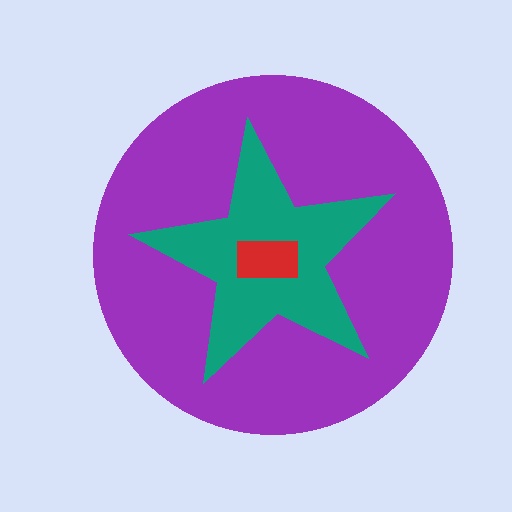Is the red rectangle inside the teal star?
Yes.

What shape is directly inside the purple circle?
The teal star.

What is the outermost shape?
The purple circle.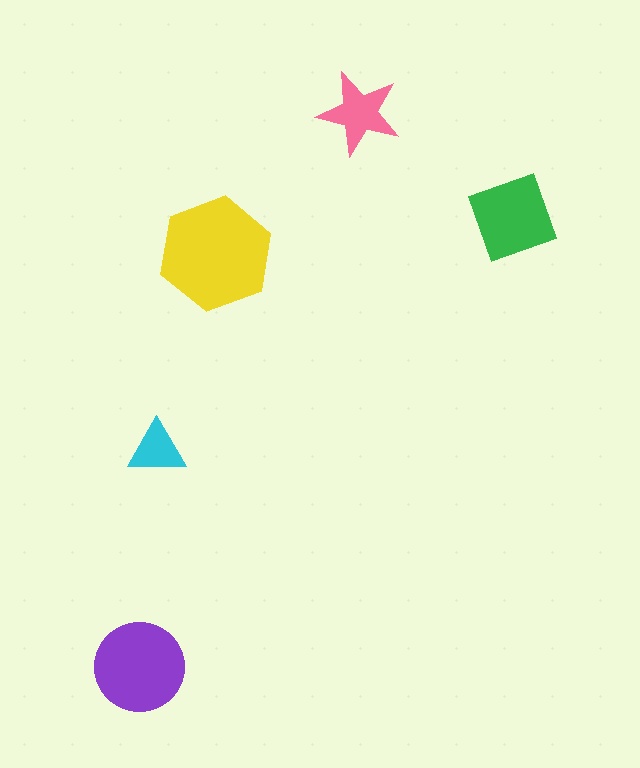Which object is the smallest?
The cyan triangle.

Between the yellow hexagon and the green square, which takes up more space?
The yellow hexagon.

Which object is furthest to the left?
The purple circle is leftmost.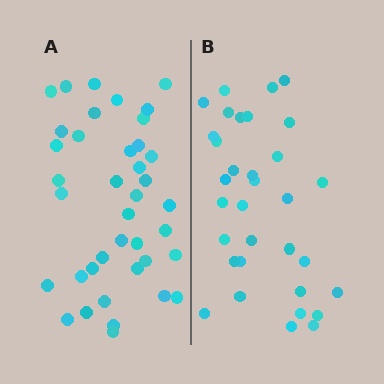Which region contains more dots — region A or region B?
Region A (the left region) has more dots.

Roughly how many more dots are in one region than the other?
Region A has about 6 more dots than region B.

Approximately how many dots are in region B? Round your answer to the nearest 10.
About 30 dots. (The exact count is 33, which rounds to 30.)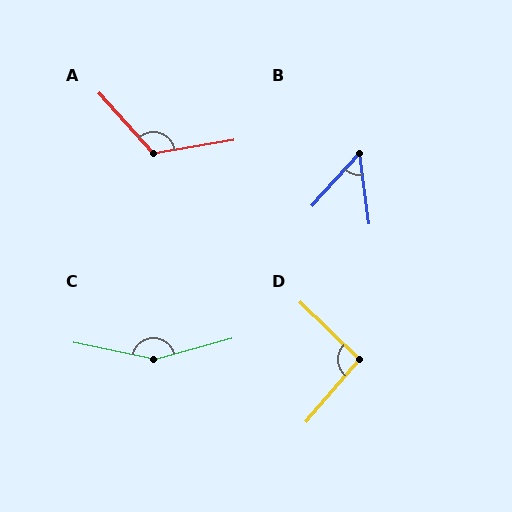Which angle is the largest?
C, at approximately 153 degrees.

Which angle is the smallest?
B, at approximately 50 degrees.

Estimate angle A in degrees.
Approximately 122 degrees.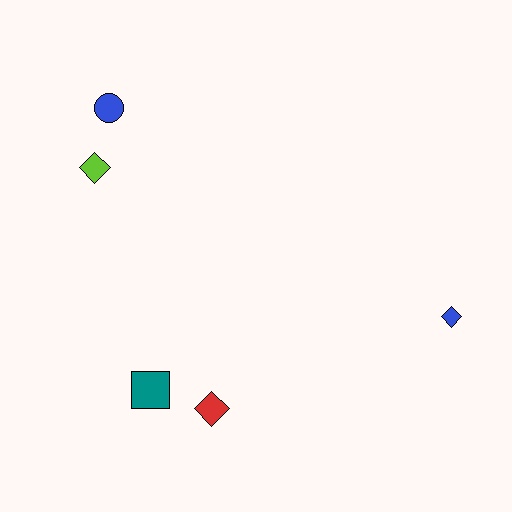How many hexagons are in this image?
There are no hexagons.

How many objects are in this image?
There are 5 objects.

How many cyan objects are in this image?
There are no cyan objects.